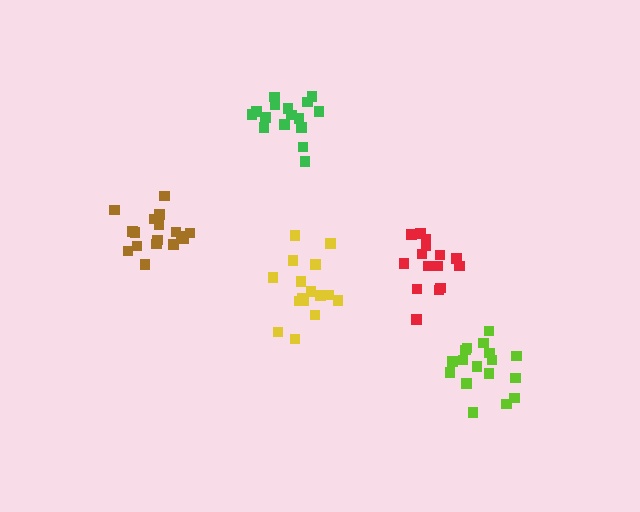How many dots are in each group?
Group 1: 17 dots, Group 2: 17 dots, Group 3: 15 dots, Group 4: 16 dots, Group 5: 16 dots (81 total).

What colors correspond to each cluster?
The clusters are colored: lime, brown, red, green, yellow.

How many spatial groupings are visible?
There are 5 spatial groupings.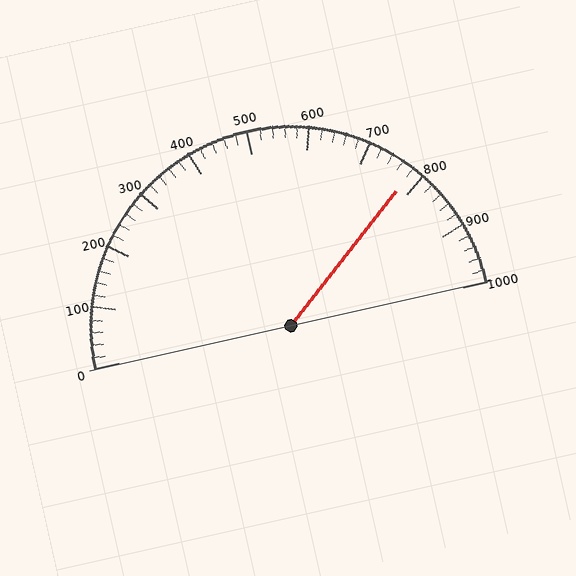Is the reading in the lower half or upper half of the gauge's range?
The reading is in the upper half of the range (0 to 1000).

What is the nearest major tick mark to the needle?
The nearest major tick mark is 800.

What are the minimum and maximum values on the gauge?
The gauge ranges from 0 to 1000.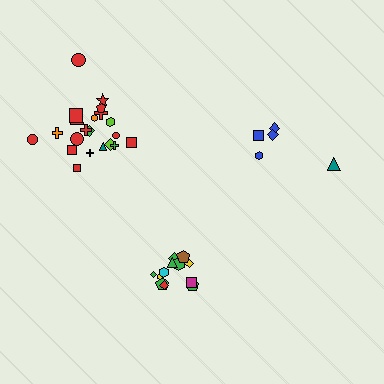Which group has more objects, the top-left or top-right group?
The top-left group.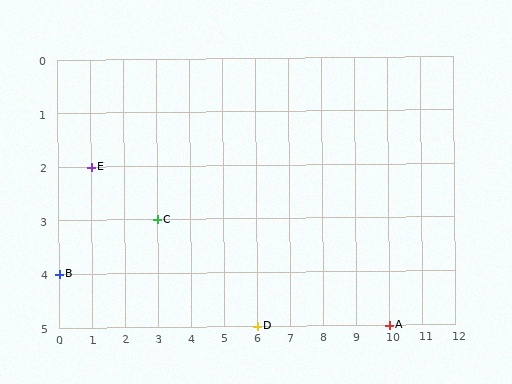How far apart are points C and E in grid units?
Points C and E are 2 columns and 1 row apart (about 2.2 grid units diagonally).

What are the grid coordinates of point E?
Point E is at grid coordinates (1, 2).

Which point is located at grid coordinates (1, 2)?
Point E is at (1, 2).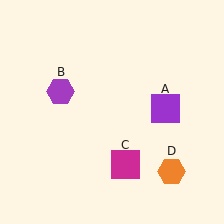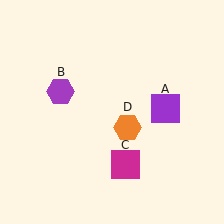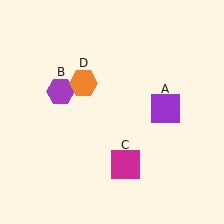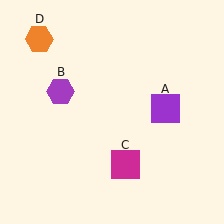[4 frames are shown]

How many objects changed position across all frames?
1 object changed position: orange hexagon (object D).